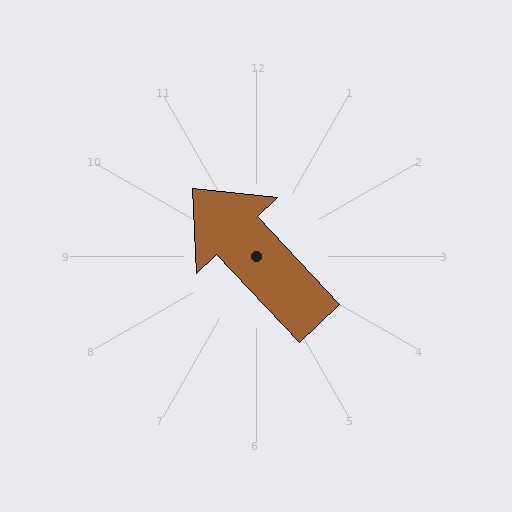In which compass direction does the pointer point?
Northwest.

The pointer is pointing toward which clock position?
Roughly 11 o'clock.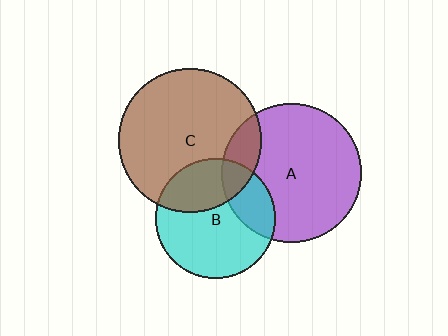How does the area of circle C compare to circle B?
Approximately 1.4 times.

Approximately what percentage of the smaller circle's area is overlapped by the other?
Approximately 25%.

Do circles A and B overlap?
Yes.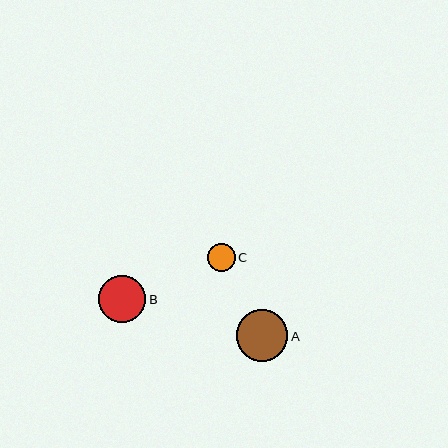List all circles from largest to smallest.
From largest to smallest: A, B, C.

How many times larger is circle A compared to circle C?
Circle A is approximately 1.8 times the size of circle C.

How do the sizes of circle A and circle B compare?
Circle A and circle B are approximately the same size.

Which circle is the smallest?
Circle C is the smallest with a size of approximately 28 pixels.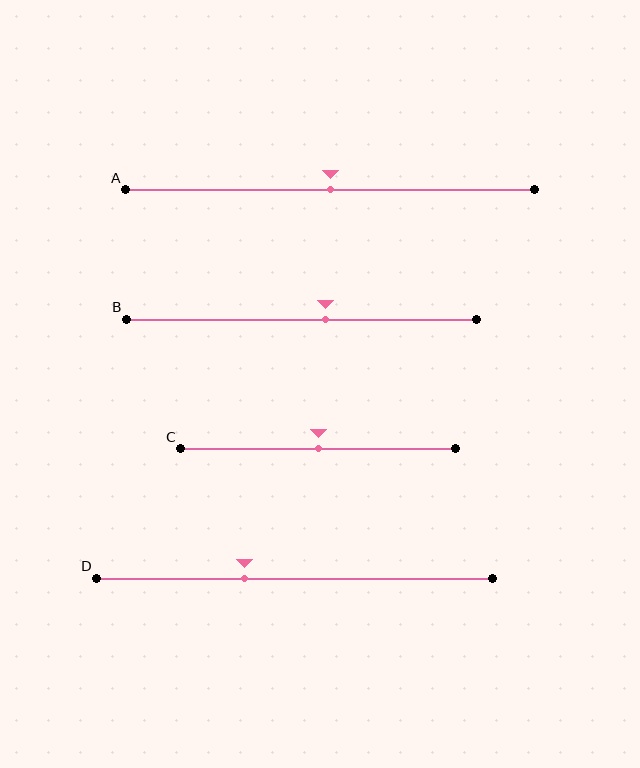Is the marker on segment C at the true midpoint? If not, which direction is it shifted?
Yes, the marker on segment C is at the true midpoint.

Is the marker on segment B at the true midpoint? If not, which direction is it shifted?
No, the marker on segment B is shifted to the right by about 7% of the segment length.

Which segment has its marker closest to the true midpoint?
Segment A has its marker closest to the true midpoint.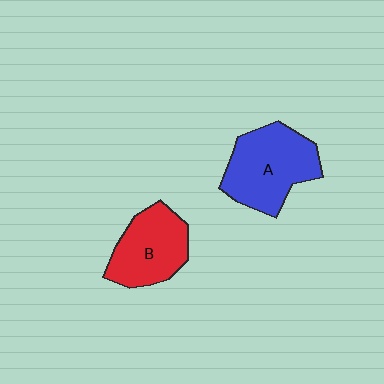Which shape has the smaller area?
Shape B (red).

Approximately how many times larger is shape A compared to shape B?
Approximately 1.2 times.